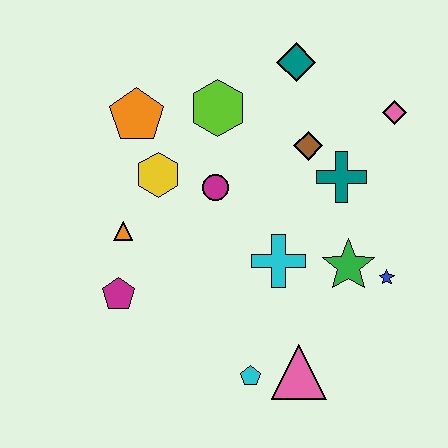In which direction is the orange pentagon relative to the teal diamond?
The orange pentagon is to the left of the teal diamond.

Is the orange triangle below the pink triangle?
No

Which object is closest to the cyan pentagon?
The pink triangle is closest to the cyan pentagon.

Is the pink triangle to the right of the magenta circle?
Yes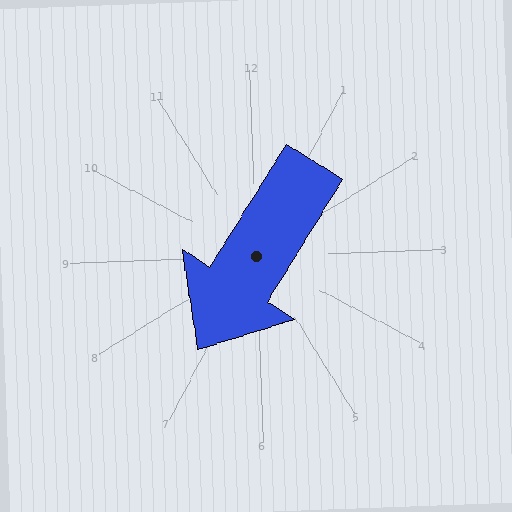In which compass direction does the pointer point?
Southwest.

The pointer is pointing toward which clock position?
Roughly 7 o'clock.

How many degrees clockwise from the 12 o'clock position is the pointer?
Approximately 214 degrees.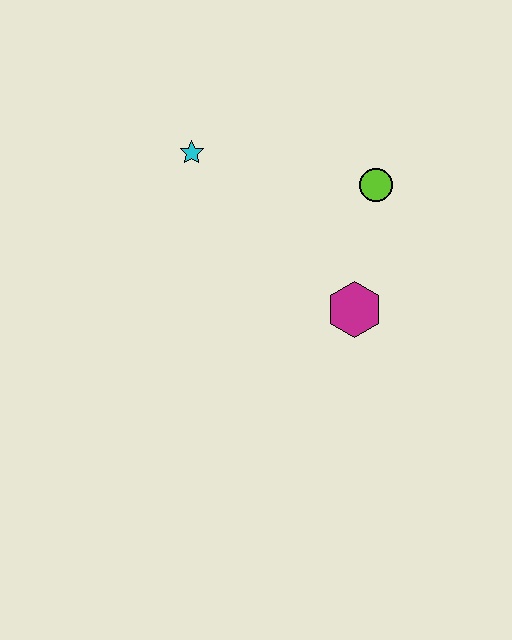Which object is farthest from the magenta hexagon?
The cyan star is farthest from the magenta hexagon.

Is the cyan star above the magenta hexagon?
Yes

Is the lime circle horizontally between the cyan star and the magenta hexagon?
No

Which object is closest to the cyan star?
The lime circle is closest to the cyan star.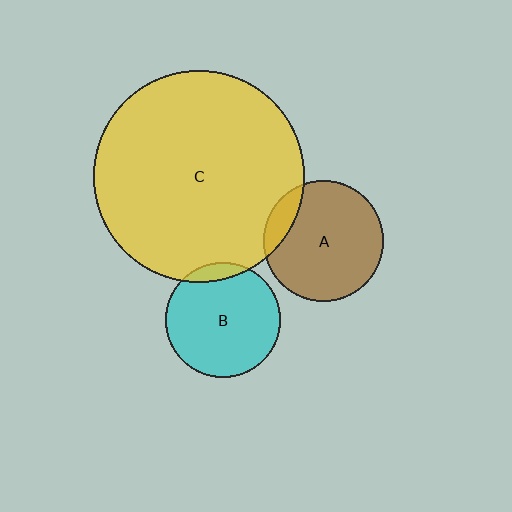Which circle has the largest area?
Circle C (yellow).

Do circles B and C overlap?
Yes.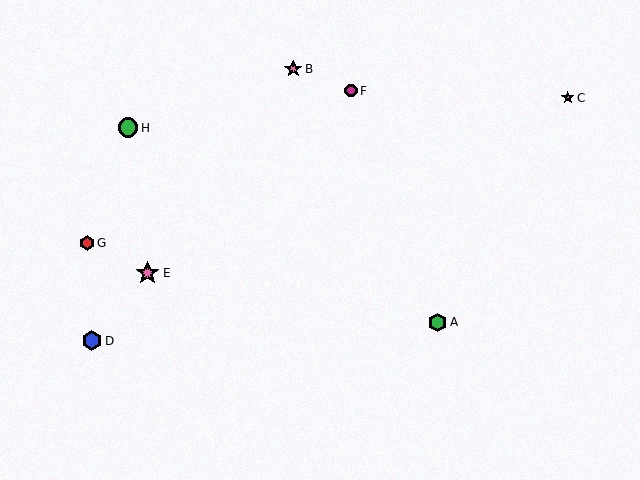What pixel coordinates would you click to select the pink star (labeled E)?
Click at (148, 273) to select the pink star E.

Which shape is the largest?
The pink star (labeled E) is the largest.